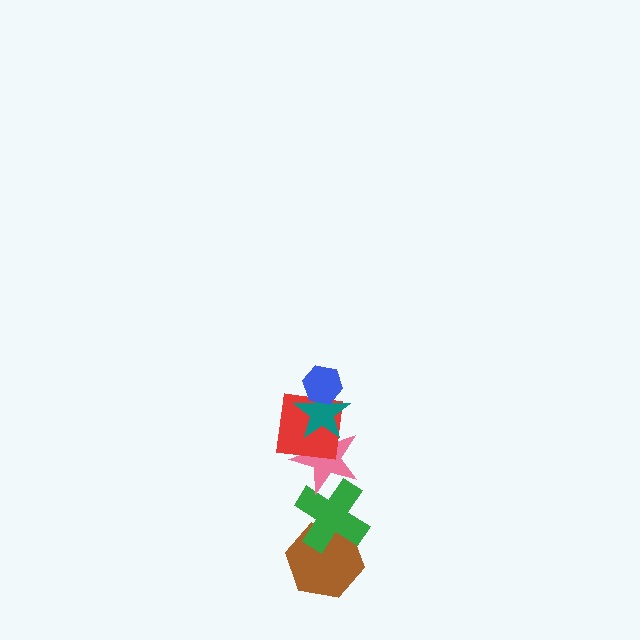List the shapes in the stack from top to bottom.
From top to bottom: the blue hexagon, the teal star, the red square, the pink star, the green cross, the brown hexagon.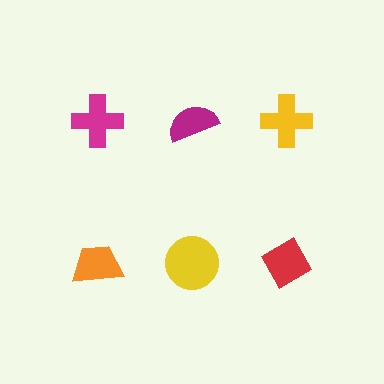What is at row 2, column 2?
A yellow circle.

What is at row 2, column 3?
A red diamond.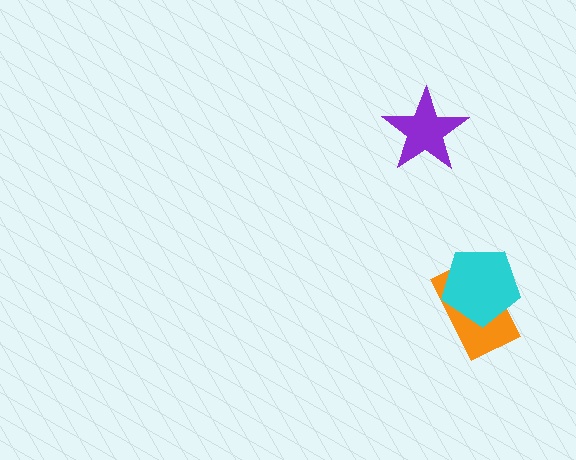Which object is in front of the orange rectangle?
The cyan pentagon is in front of the orange rectangle.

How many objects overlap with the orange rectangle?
1 object overlaps with the orange rectangle.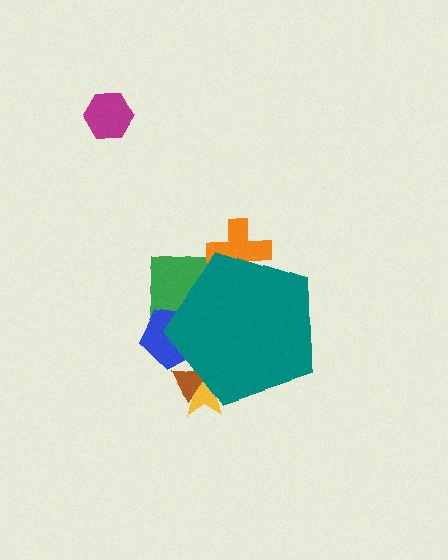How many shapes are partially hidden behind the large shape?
5 shapes are partially hidden.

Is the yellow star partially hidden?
Yes, the yellow star is partially hidden behind the teal pentagon.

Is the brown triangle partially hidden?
Yes, the brown triangle is partially hidden behind the teal pentagon.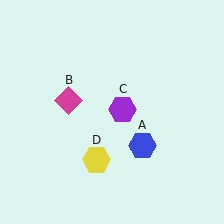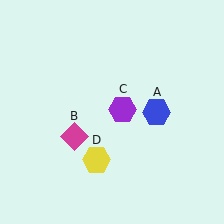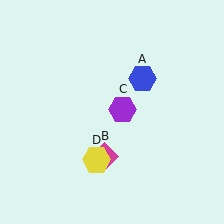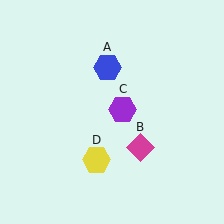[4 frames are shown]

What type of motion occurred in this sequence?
The blue hexagon (object A), magenta diamond (object B) rotated counterclockwise around the center of the scene.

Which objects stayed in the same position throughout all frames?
Purple hexagon (object C) and yellow hexagon (object D) remained stationary.